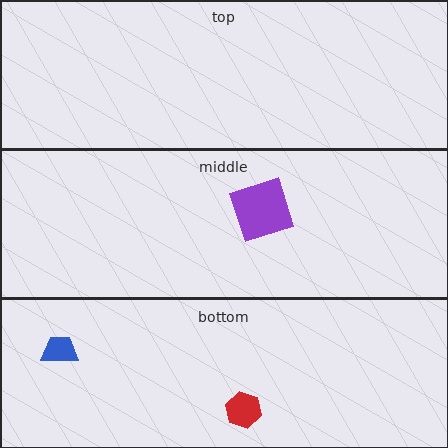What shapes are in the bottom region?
The blue trapezoid, the red hexagon.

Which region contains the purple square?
The middle region.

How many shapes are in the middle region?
1.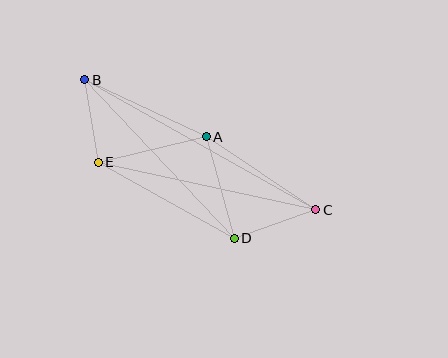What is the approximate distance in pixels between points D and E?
The distance between D and E is approximately 156 pixels.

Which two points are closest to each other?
Points B and E are closest to each other.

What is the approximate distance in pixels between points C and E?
The distance between C and E is approximately 223 pixels.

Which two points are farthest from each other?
Points B and C are farthest from each other.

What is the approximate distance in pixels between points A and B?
The distance between A and B is approximately 134 pixels.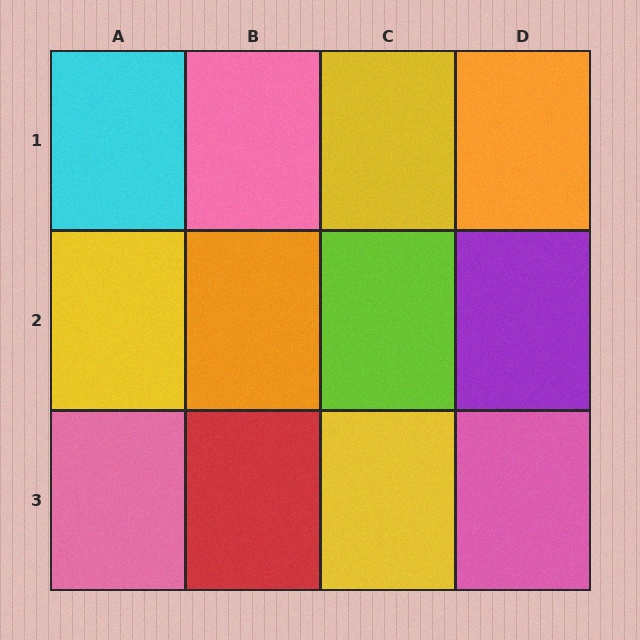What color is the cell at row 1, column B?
Pink.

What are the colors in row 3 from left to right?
Pink, red, yellow, pink.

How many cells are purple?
1 cell is purple.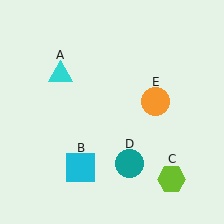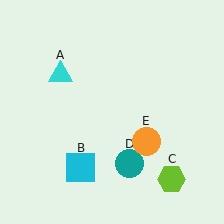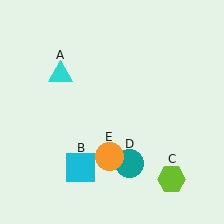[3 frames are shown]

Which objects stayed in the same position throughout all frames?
Cyan triangle (object A) and cyan square (object B) and lime hexagon (object C) and teal circle (object D) remained stationary.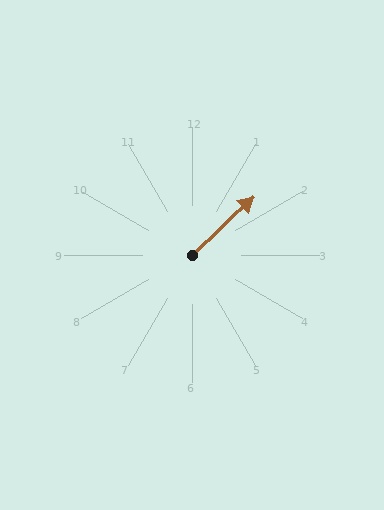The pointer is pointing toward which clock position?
Roughly 2 o'clock.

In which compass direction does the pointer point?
Northeast.